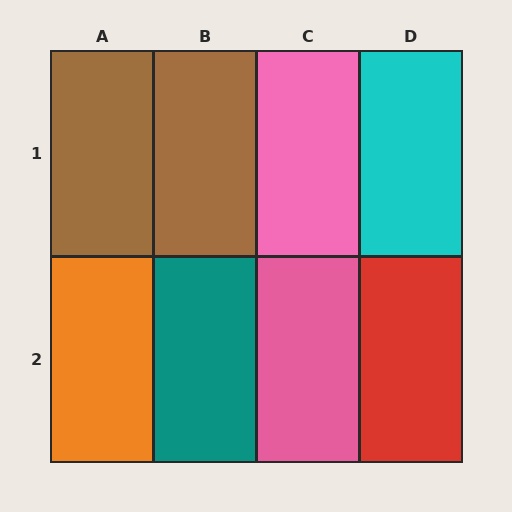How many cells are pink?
2 cells are pink.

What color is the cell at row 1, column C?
Pink.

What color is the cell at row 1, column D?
Cyan.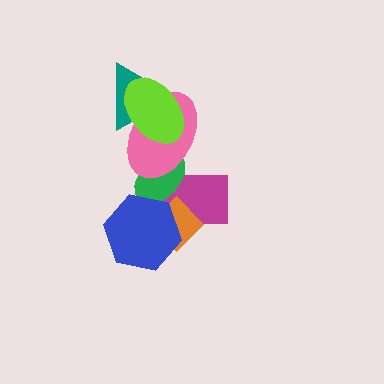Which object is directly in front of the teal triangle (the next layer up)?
The pink ellipse is directly in front of the teal triangle.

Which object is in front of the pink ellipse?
The lime ellipse is in front of the pink ellipse.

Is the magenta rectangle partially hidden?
Yes, it is partially covered by another shape.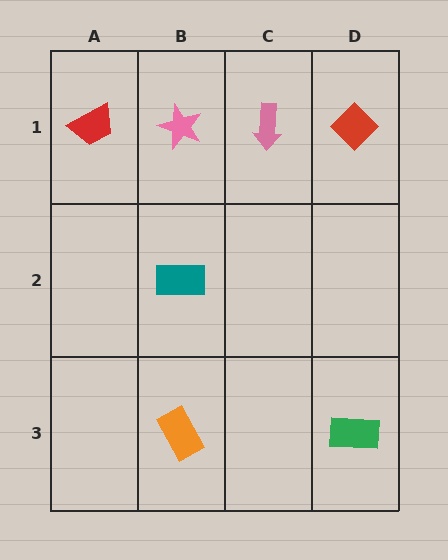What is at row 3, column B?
An orange rectangle.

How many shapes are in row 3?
2 shapes.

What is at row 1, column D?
A red diamond.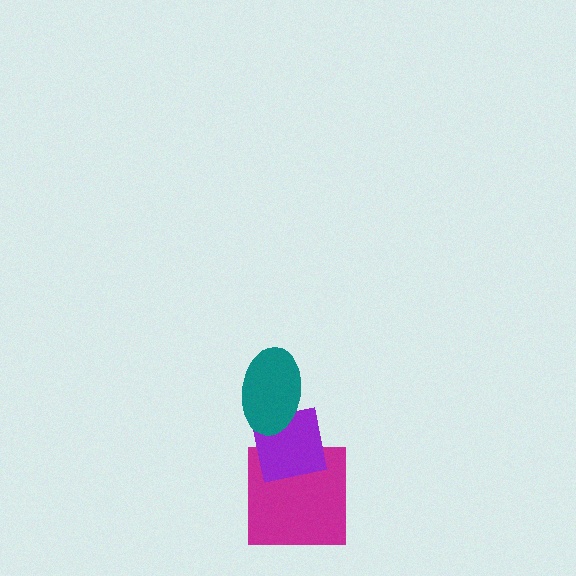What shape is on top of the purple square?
The teal ellipse is on top of the purple square.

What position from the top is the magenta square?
The magenta square is 3rd from the top.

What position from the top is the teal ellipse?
The teal ellipse is 1st from the top.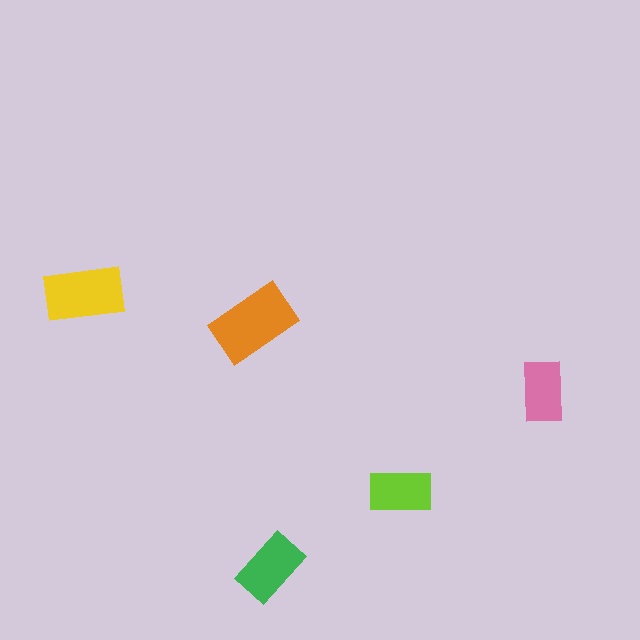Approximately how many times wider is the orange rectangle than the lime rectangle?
About 1.5 times wider.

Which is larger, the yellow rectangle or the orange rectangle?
The orange one.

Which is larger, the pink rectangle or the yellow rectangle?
The yellow one.